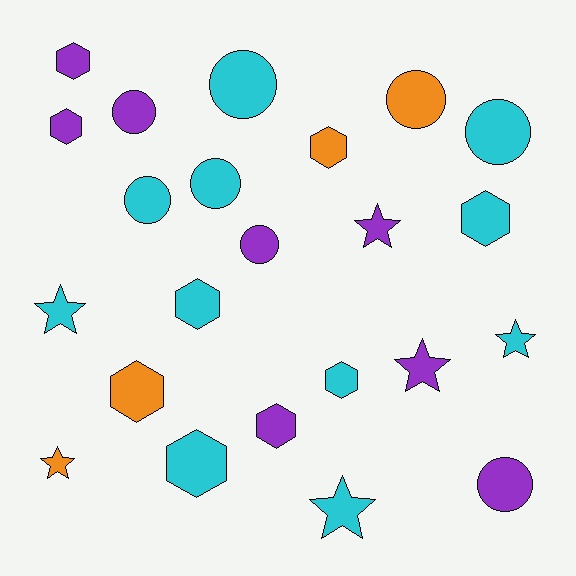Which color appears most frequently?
Cyan, with 11 objects.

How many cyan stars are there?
There are 3 cyan stars.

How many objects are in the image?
There are 23 objects.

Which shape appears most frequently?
Hexagon, with 9 objects.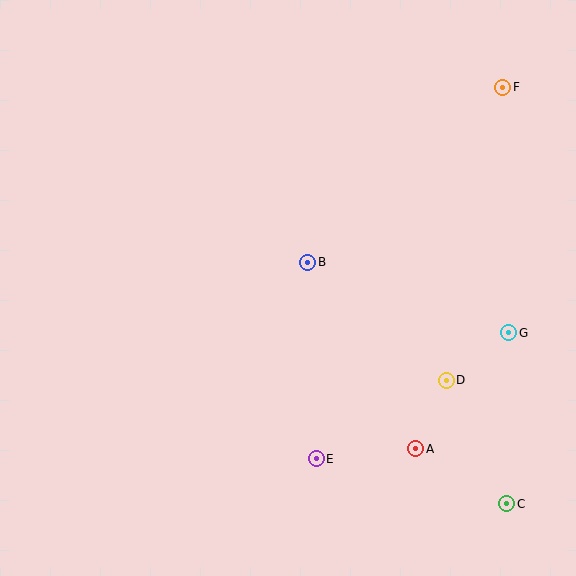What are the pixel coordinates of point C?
Point C is at (507, 504).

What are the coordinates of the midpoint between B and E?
The midpoint between B and E is at (312, 360).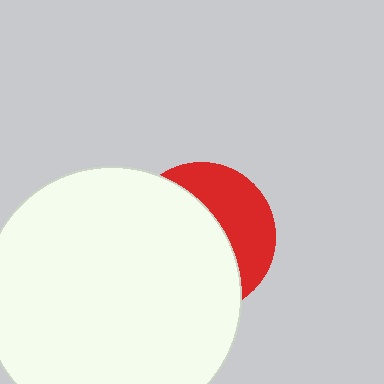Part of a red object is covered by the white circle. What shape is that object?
It is a circle.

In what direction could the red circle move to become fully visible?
The red circle could move right. That would shift it out from behind the white circle entirely.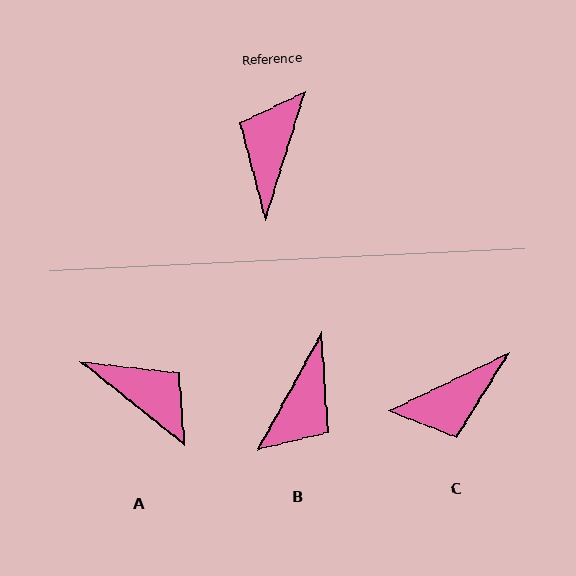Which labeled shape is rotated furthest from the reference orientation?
B, about 168 degrees away.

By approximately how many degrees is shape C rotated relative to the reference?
Approximately 133 degrees counter-clockwise.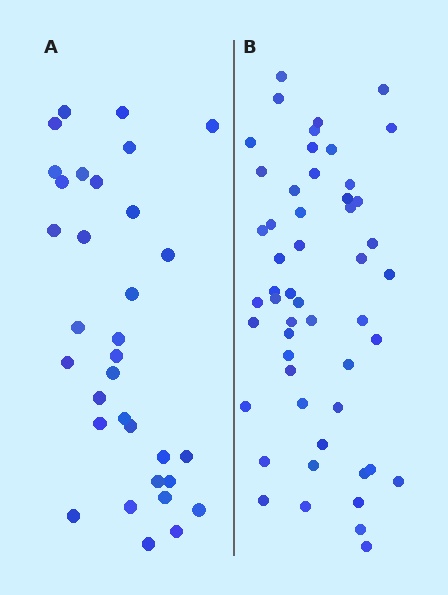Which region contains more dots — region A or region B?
Region B (the right region) has more dots.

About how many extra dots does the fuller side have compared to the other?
Region B has approximately 20 more dots than region A.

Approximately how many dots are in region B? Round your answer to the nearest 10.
About 50 dots. (The exact count is 52, which rounds to 50.)